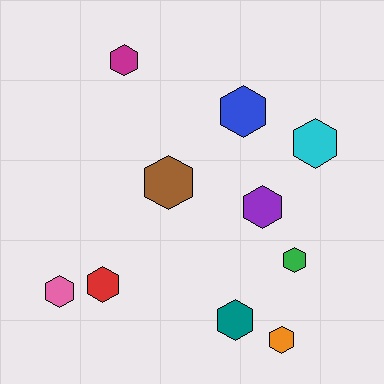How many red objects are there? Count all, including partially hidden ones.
There is 1 red object.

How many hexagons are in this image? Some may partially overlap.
There are 10 hexagons.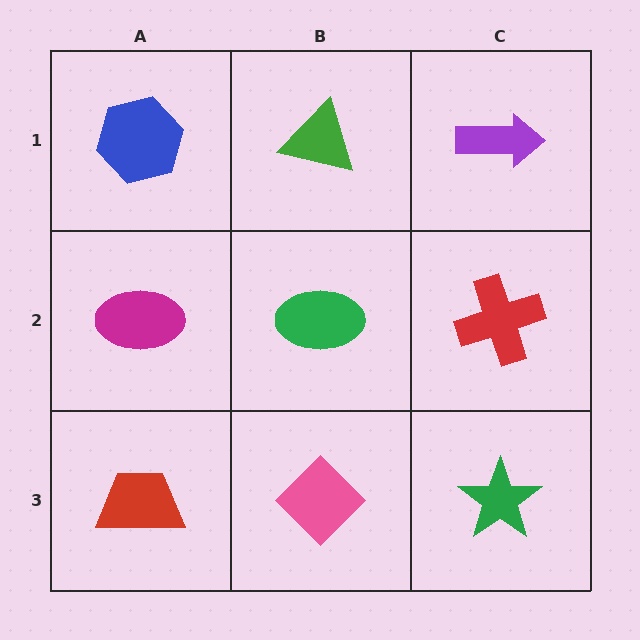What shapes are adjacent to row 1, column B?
A green ellipse (row 2, column B), a blue hexagon (row 1, column A), a purple arrow (row 1, column C).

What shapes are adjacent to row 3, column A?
A magenta ellipse (row 2, column A), a pink diamond (row 3, column B).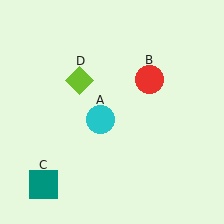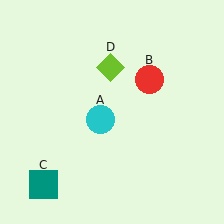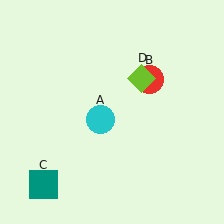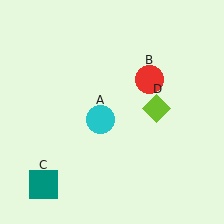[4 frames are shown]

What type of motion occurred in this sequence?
The lime diamond (object D) rotated clockwise around the center of the scene.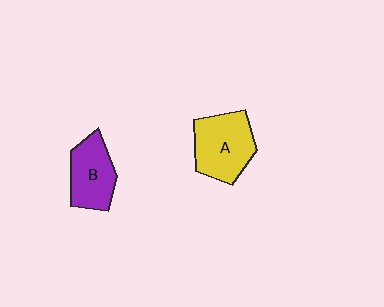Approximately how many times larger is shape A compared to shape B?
Approximately 1.2 times.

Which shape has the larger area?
Shape A (yellow).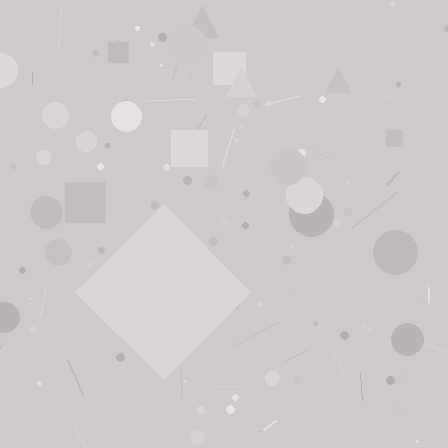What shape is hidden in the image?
A diamond is hidden in the image.